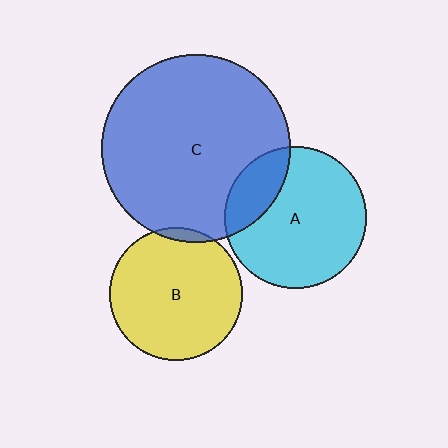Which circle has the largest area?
Circle C (blue).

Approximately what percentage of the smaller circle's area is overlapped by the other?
Approximately 5%.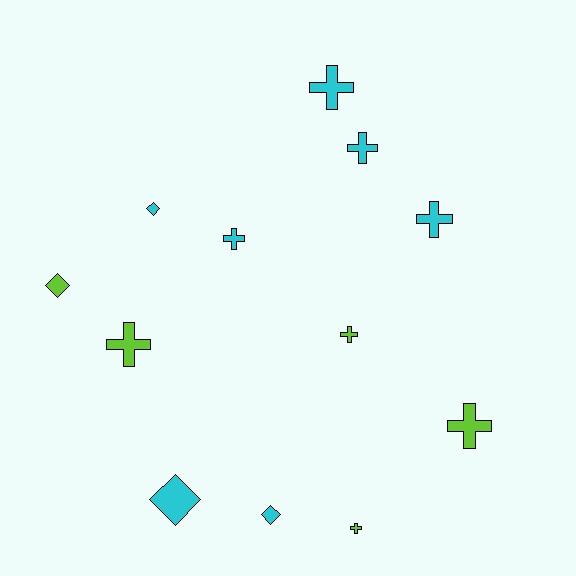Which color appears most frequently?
Cyan, with 7 objects.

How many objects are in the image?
There are 12 objects.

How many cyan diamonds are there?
There are 3 cyan diamonds.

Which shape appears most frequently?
Cross, with 8 objects.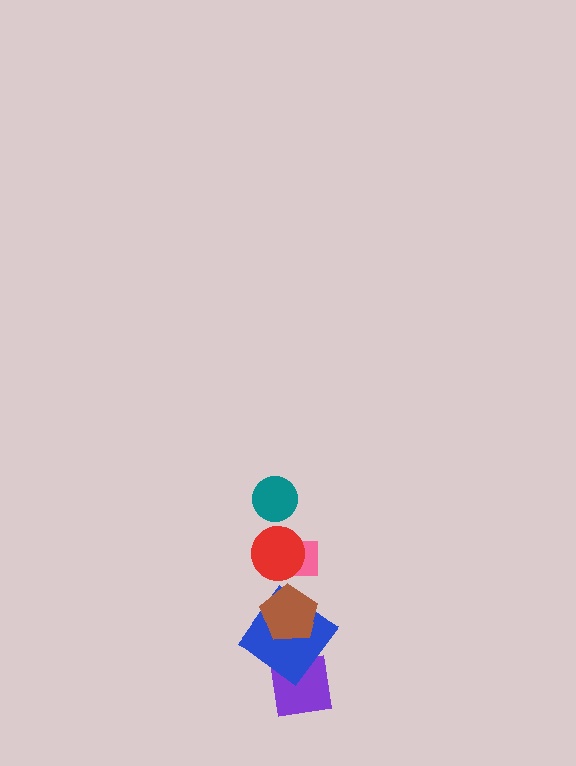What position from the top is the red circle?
The red circle is 2nd from the top.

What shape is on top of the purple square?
The blue diamond is on top of the purple square.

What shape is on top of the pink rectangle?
The red circle is on top of the pink rectangle.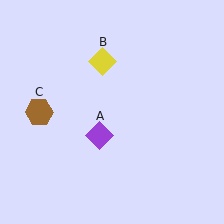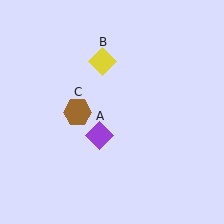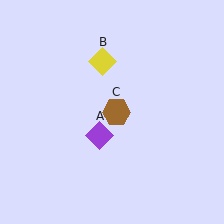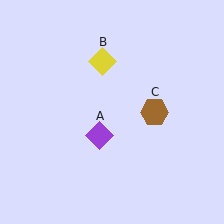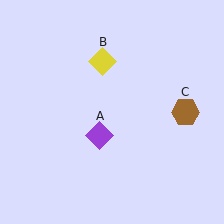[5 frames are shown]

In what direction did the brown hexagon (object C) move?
The brown hexagon (object C) moved right.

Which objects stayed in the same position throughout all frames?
Purple diamond (object A) and yellow diamond (object B) remained stationary.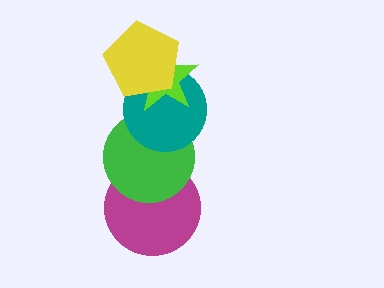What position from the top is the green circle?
The green circle is 4th from the top.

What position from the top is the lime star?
The lime star is 2nd from the top.